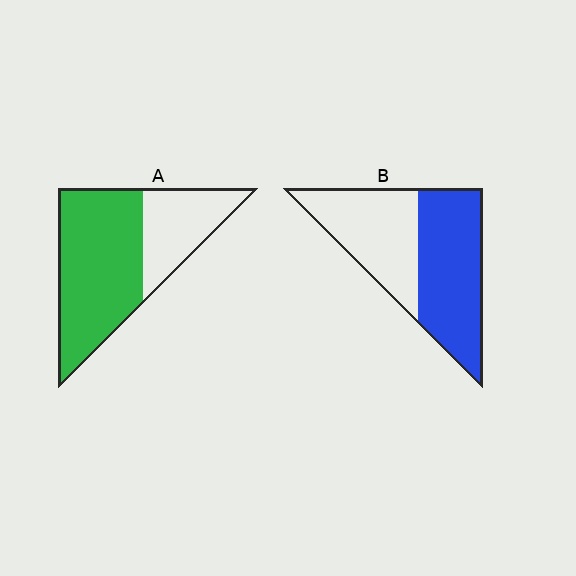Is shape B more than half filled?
Yes.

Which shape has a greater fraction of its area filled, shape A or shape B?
Shape A.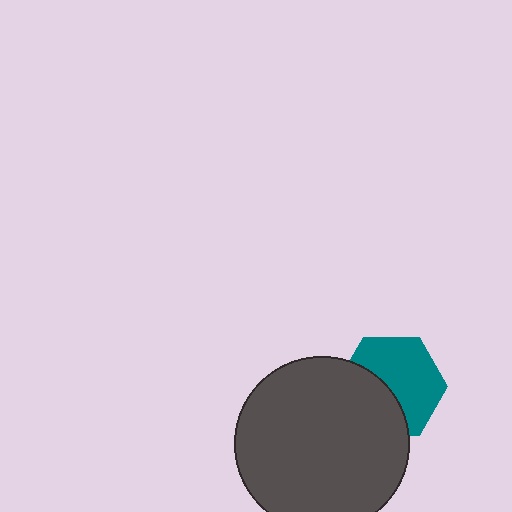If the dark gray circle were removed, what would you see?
You would see the complete teal hexagon.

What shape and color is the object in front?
The object in front is a dark gray circle.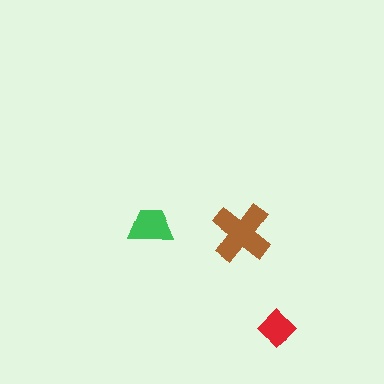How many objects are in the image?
There are 3 objects in the image.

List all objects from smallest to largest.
The red diamond, the green trapezoid, the brown cross.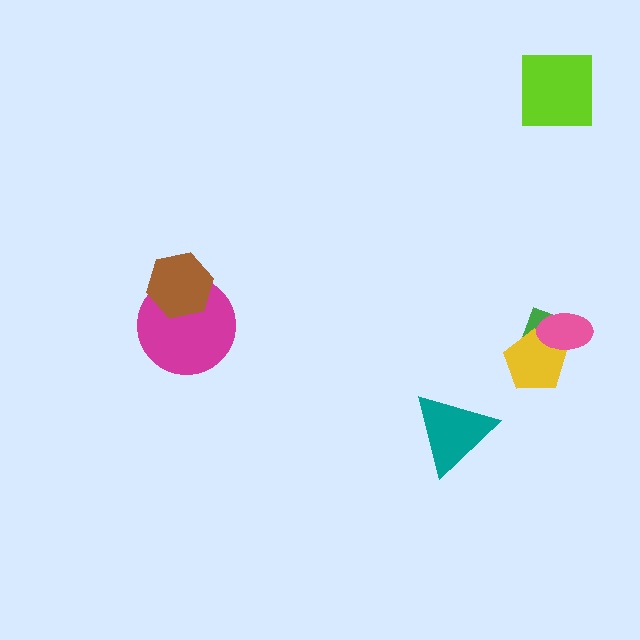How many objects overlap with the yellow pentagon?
2 objects overlap with the yellow pentagon.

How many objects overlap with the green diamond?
2 objects overlap with the green diamond.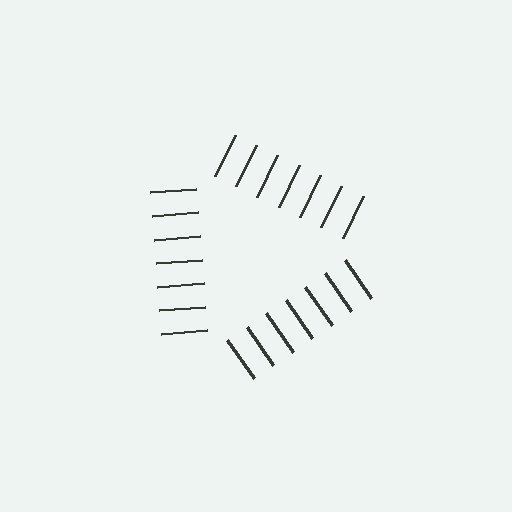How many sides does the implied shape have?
3 sides — the line-ends trace a triangle.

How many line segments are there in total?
21 — 7 along each of the 3 edges.